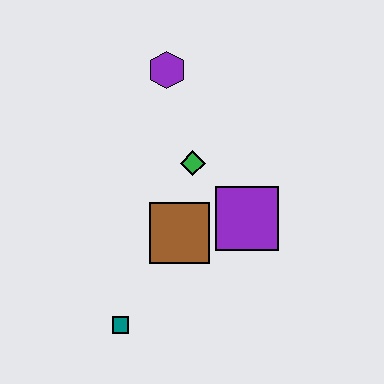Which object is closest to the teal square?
The brown square is closest to the teal square.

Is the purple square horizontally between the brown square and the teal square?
No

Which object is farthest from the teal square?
The purple hexagon is farthest from the teal square.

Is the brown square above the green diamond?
No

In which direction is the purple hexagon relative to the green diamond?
The purple hexagon is above the green diamond.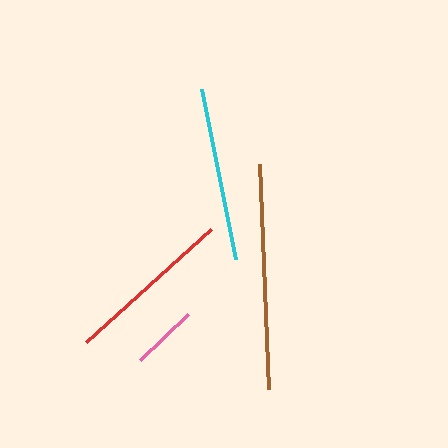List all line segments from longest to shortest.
From longest to shortest: brown, cyan, red, pink.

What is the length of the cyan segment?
The cyan segment is approximately 174 pixels long.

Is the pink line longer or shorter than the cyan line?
The cyan line is longer than the pink line.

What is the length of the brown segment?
The brown segment is approximately 226 pixels long.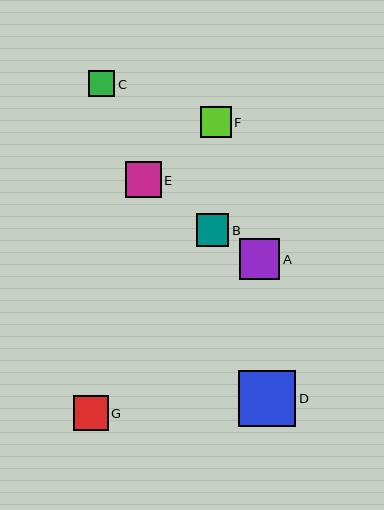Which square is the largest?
Square D is the largest with a size of approximately 57 pixels.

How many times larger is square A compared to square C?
Square A is approximately 1.6 times the size of square C.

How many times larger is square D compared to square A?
Square D is approximately 1.4 times the size of square A.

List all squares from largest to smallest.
From largest to smallest: D, A, E, G, B, F, C.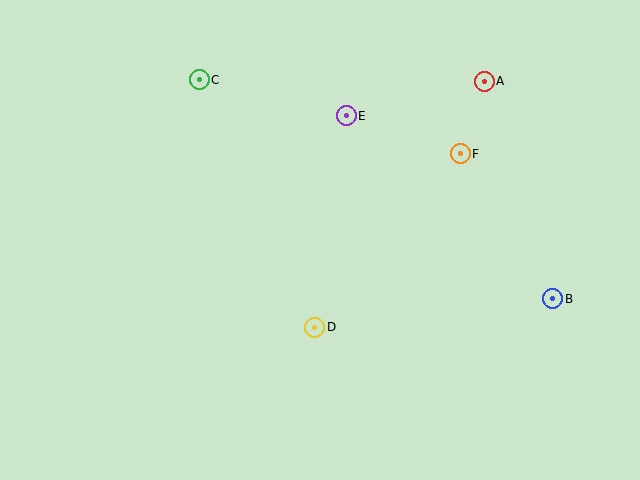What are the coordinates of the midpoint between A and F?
The midpoint between A and F is at (472, 117).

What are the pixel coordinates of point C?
Point C is at (199, 80).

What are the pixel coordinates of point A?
Point A is at (484, 81).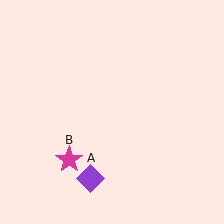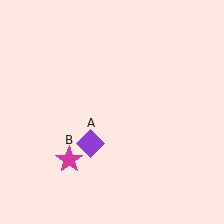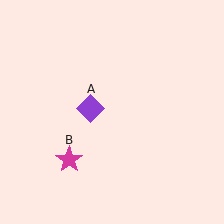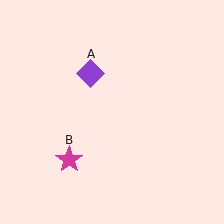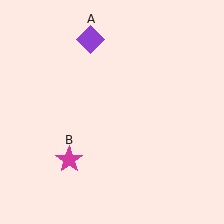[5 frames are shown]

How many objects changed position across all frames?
1 object changed position: purple diamond (object A).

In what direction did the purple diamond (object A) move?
The purple diamond (object A) moved up.